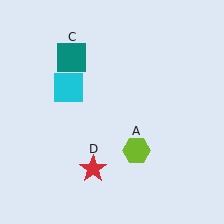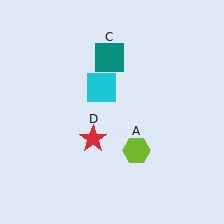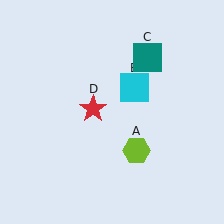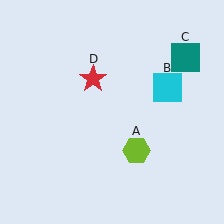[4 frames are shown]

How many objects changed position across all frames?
3 objects changed position: cyan square (object B), teal square (object C), red star (object D).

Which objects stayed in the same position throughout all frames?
Lime hexagon (object A) remained stationary.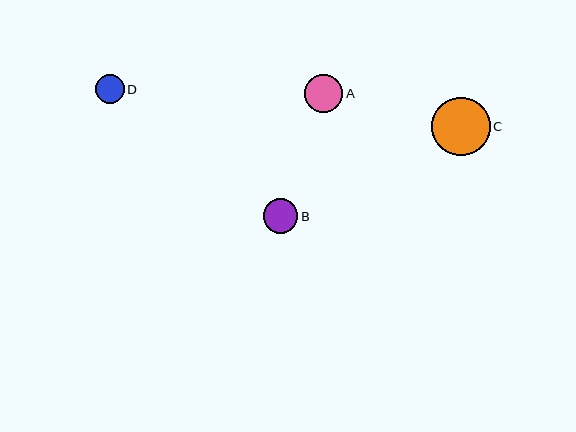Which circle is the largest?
Circle C is the largest with a size of approximately 59 pixels.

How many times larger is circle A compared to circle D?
Circle A is approximately 1.3 times the size of circle D.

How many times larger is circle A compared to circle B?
Circle A is approximately 1.1 times the size of circle B.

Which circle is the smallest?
Circle D is the smallest with a size of approximately 29 pixels.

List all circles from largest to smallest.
From largest to smallest: C, A, B, D.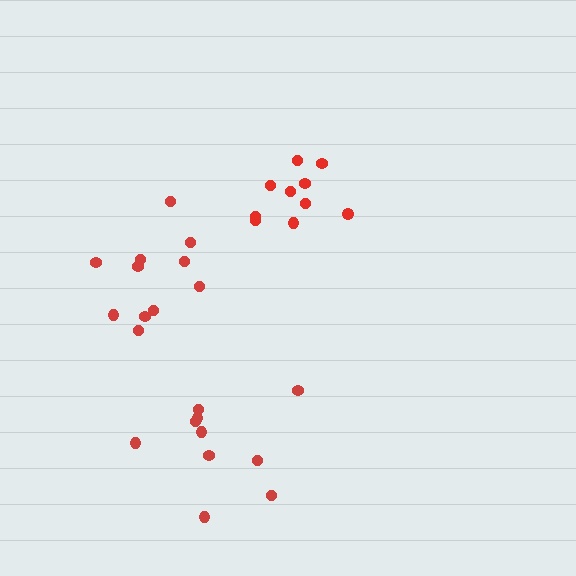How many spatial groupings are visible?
There are 3 spatial groupings.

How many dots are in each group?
Group 1: 11 dots, Group 2: 10 dots, Group 3: 11 dots (32 total).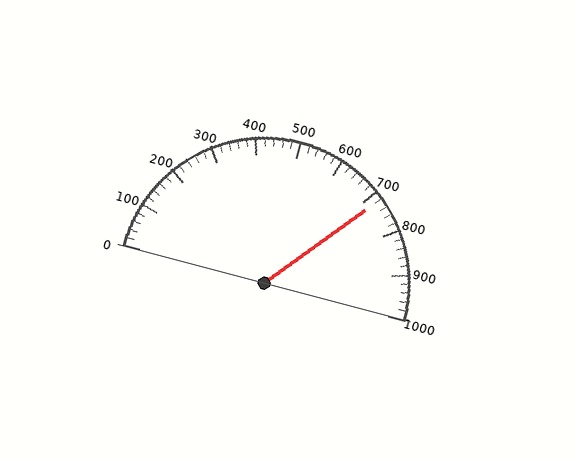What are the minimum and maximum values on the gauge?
The gauge ranges from 0 to 1000.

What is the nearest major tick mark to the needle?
The nearest major tick mark is 700.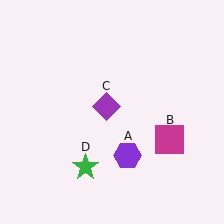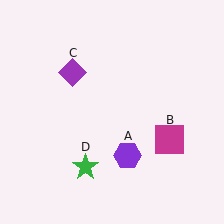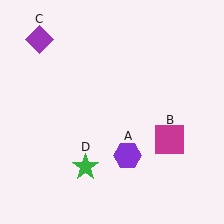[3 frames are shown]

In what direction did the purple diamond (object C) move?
The purple diamond (object C) moved up and to the left.